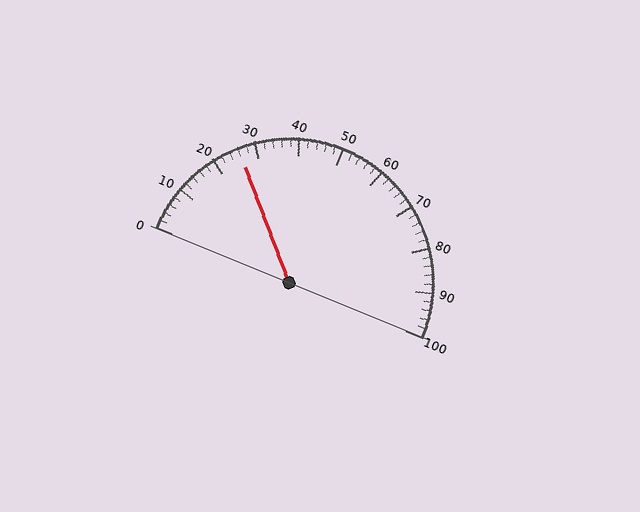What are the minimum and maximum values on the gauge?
The gauge ranges from 0 to 100.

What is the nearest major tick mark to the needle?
The nearest major tick mark is 30.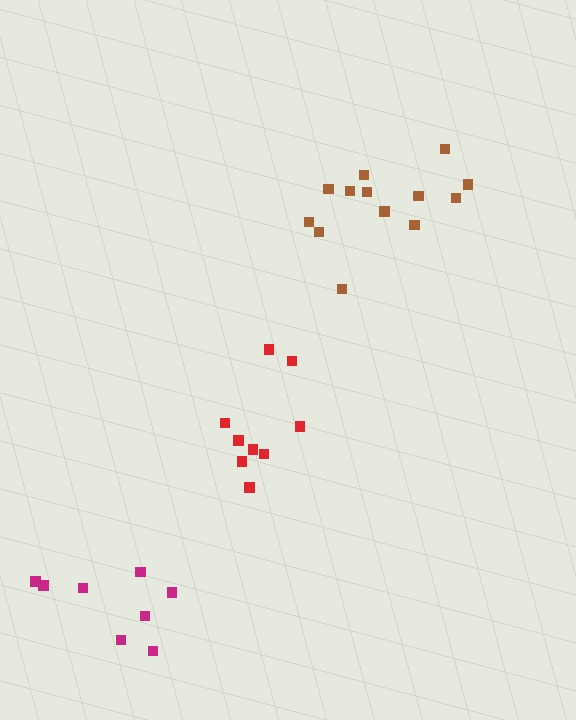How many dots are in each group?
Group 1: 13 dots, Group 2: 9 dots, Group 3: 8 dots (30 total).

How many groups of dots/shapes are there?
There are 3 groups.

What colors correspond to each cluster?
The clusters are colored: brown, red, magenta.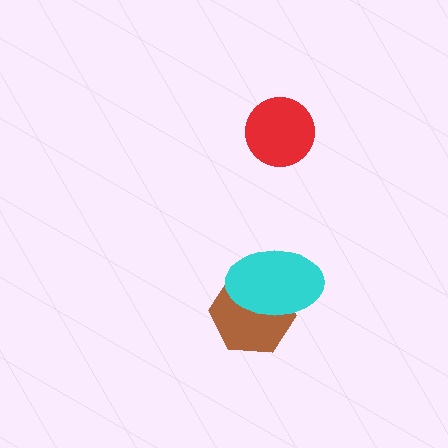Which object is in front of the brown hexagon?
The cyan ellipse is in front of the brown hexagon.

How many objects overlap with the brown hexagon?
1 object overlaps with the brown hexagon.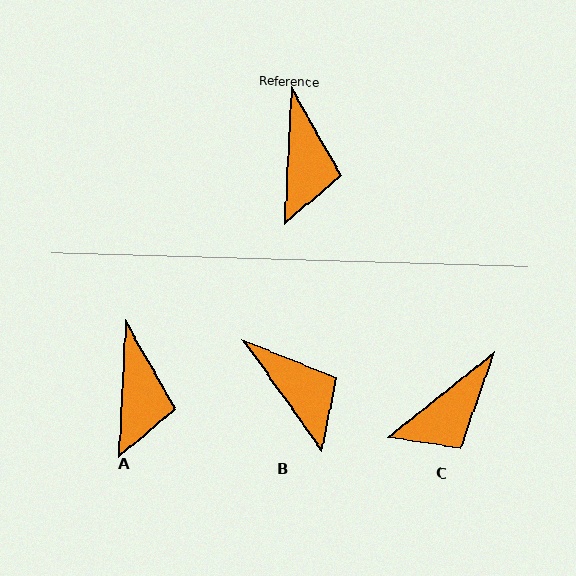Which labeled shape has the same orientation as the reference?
A.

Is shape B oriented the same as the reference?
No, it is off by about 38 degrees.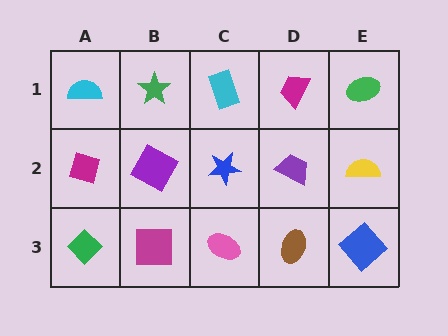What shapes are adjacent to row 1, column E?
A yellow semicircle (row 2, column E), a magenta trapezoid (row 1, column D).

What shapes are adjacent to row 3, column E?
A yellow semicircle (row 2, column E), a brown ellipse (row 3, column D).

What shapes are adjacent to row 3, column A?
A magenta diamond (row 2, column A), a magenta square (row 3, column B).